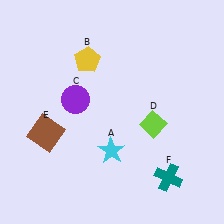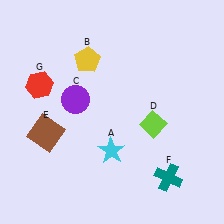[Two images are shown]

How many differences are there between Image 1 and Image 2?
There is 1 difference between the two images.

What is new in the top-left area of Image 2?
A red hexagon (G) was added in the top-left area of Image 2.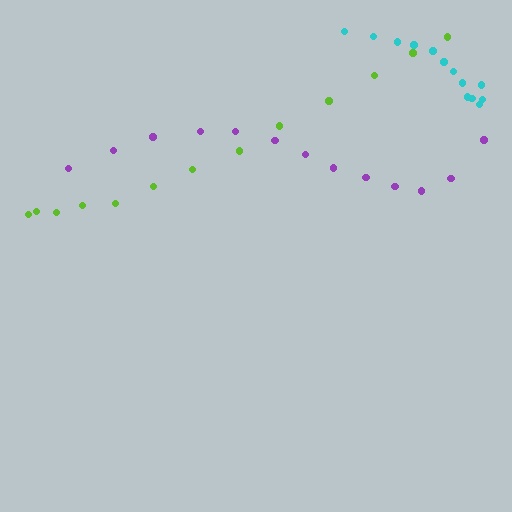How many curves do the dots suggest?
There are 3 distinct paths.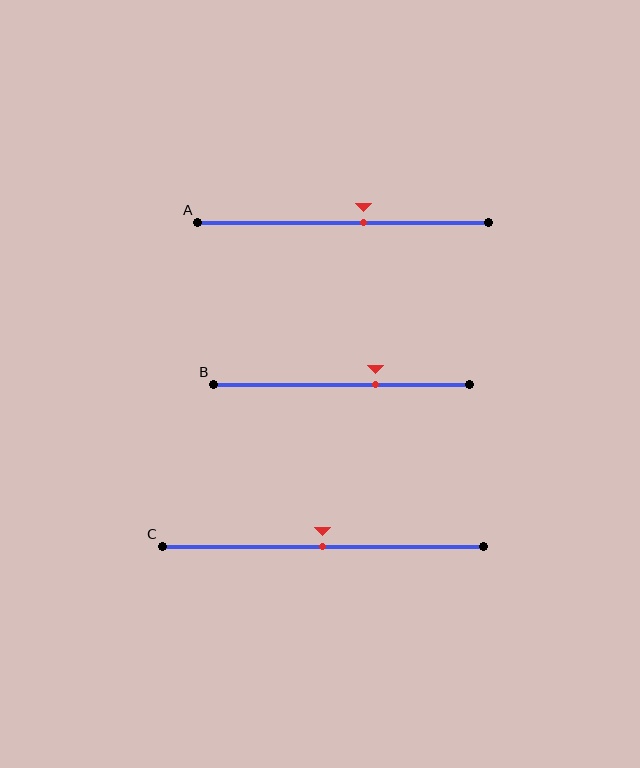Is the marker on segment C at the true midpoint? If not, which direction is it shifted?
Yes, the marker on segment C is at the true midpoint.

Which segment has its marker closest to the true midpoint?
Segment C has its marker closest to the true midpoint.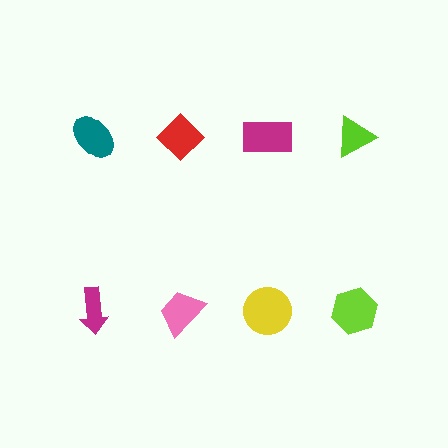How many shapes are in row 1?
4 shapes.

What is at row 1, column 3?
A magenta rectangle.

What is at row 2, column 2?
A pink trapezoid.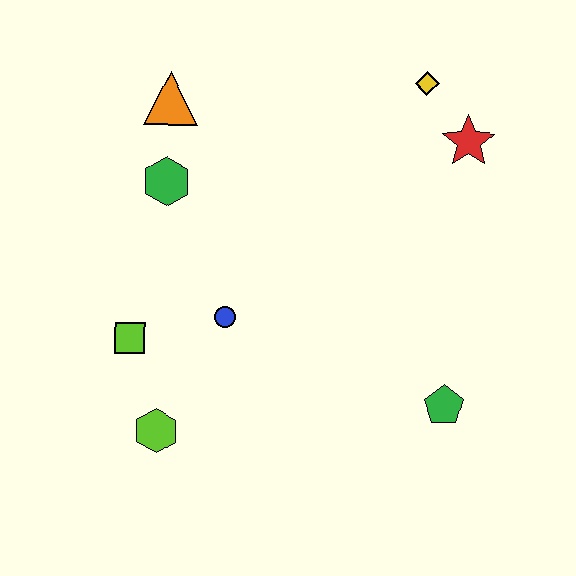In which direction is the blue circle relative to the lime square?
The blue circle is to the right of the lime square.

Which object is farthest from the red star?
The lime hexagon is farthest from the red star.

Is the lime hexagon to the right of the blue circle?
No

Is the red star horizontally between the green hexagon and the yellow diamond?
No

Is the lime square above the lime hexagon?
Yes